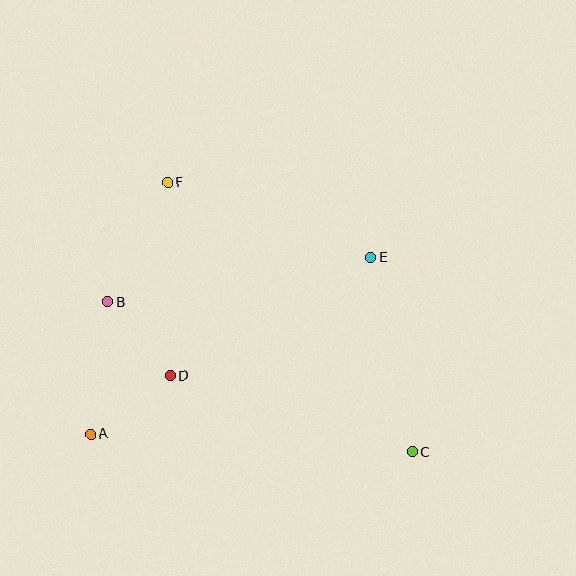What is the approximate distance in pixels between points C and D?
The distance between C and D is approximately 254 pixels.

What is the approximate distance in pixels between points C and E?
The distance between C and E is approximately 199 pixels.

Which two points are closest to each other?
Points B and D are closest to each other.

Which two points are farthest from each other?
Points C and F are farthest from each other.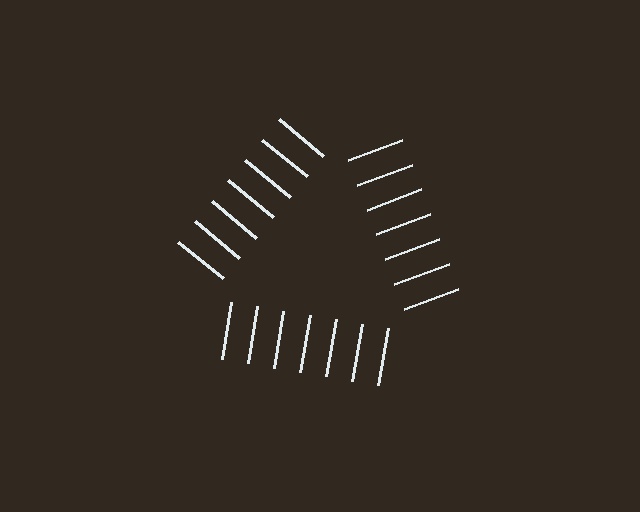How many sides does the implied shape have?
3 sides — the line-ends trace a triangle.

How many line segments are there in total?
21 — 7 along each of the 3 edges.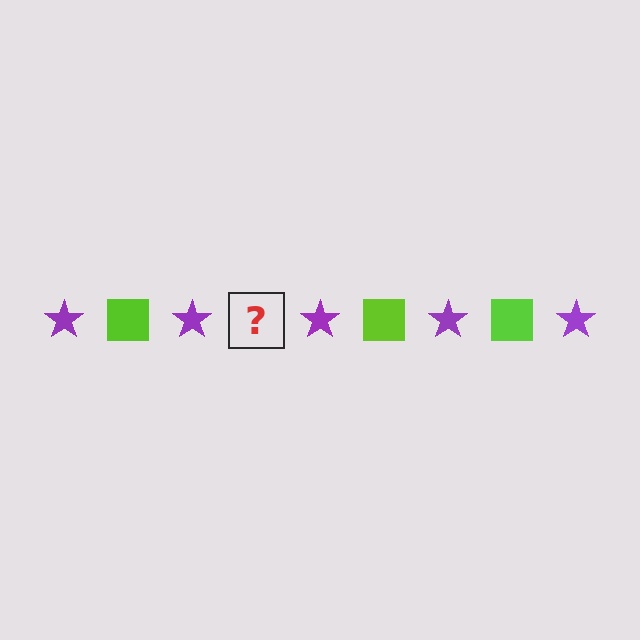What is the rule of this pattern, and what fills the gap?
The rule is that the pattern alternates between purple star and lime square. The gap should be filled with a lime square.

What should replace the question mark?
The question mark should be replaced with a lime square.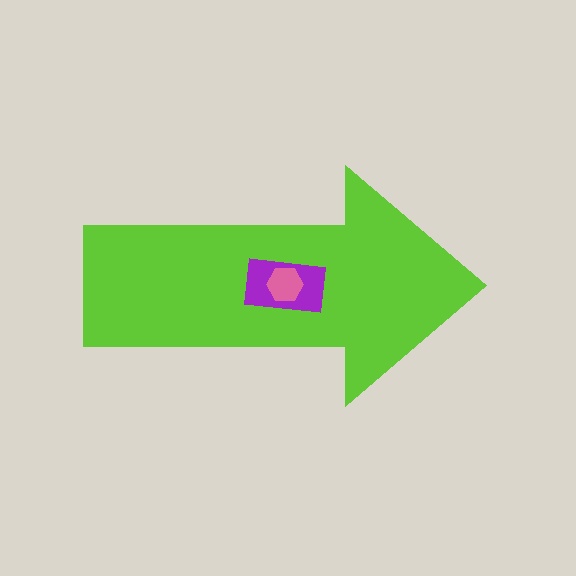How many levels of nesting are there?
3.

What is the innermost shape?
The pink hexagon.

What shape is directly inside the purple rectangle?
The pink hexagon.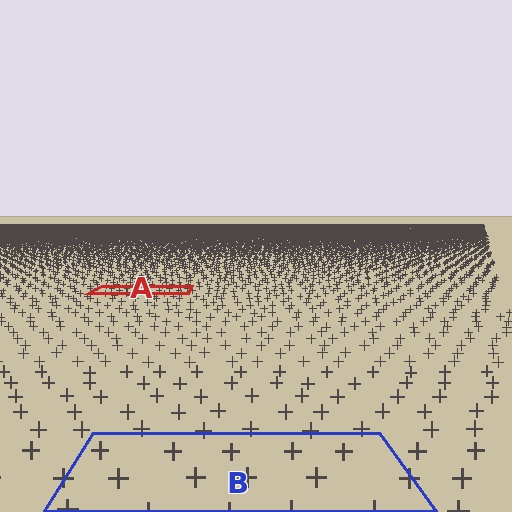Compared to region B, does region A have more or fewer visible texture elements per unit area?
Region A has more texture elements per unit area — they are packed more densely because it is farther away.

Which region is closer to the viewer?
Region B is closer. The texture elements there are larger and more spread out.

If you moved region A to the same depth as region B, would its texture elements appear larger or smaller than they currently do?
They would appear larger. At a closer depth, the same texture elements are projected at a bigger on-screen size.